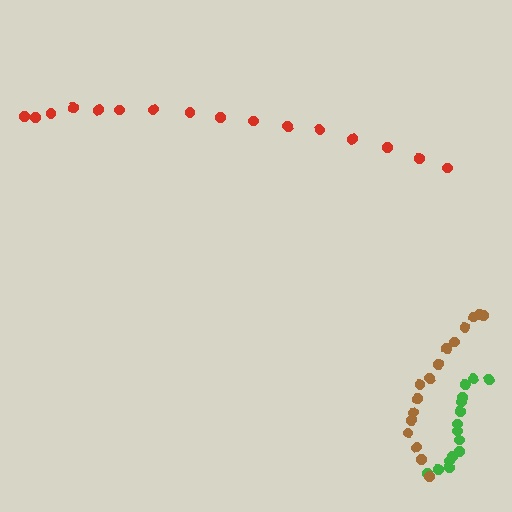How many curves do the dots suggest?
There are 3 distinct paths.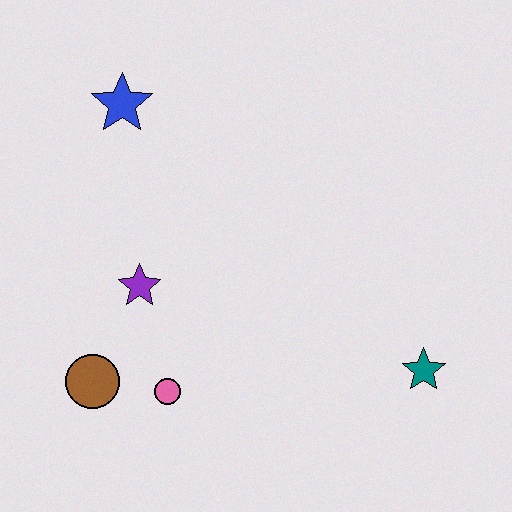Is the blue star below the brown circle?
No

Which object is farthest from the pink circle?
The blue star is farthest from the pink circle.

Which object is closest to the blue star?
The purple star is closest to the blue star.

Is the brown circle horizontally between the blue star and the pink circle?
No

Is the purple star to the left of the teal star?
Yes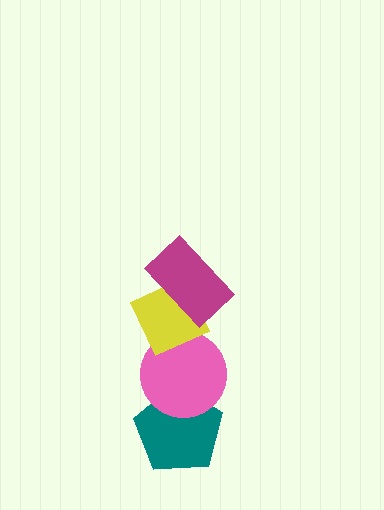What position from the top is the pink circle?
The pink circle is 3rd from the top.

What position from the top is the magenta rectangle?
The magenta rectangle is 1st from the top.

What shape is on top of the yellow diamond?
The magenta rectangle is on top of the yellow diamond.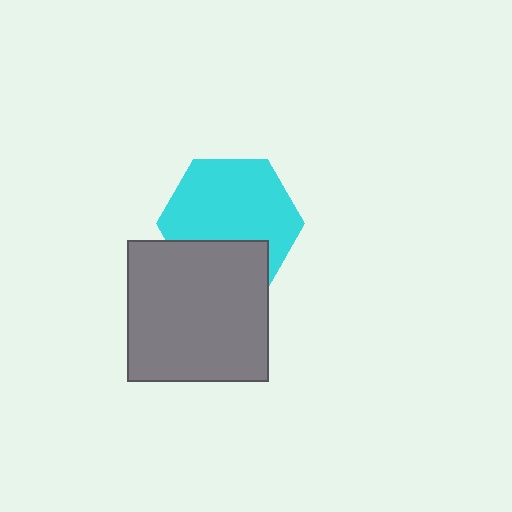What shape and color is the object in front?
The object in front is a gray square.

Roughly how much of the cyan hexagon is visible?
Most of it is visible (roughly 69%).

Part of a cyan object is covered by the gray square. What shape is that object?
It is a hexagon.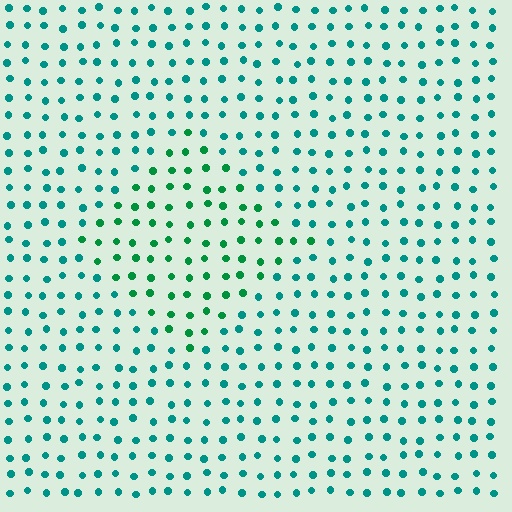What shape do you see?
I see a diamond.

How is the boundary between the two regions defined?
The boundary is defined purely by a slight shift in hue (about 31 degrees). Spacing, size, and orientation are identical on both sides.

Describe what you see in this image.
The image is filled with small teal elements in a uniform arrangement. A diamond-shaped region is visible where the elements are tinted to a slightly different hue, forming a subtle color boundary.